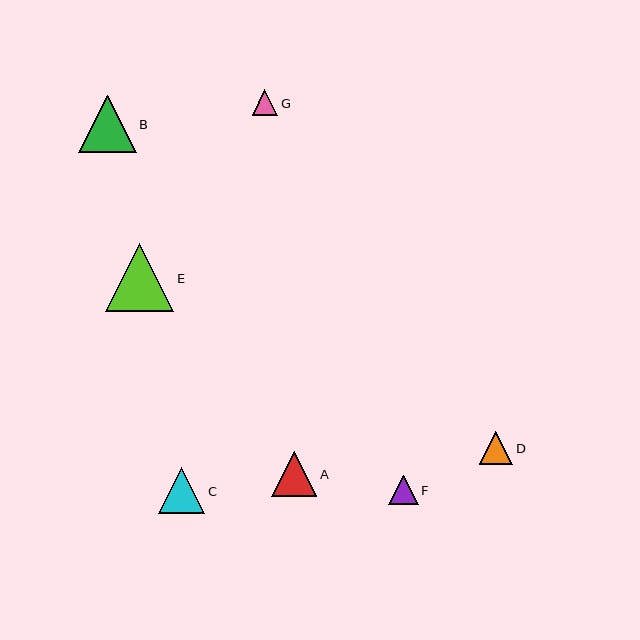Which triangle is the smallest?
Triangle G is the smallest with a size of approximately 26 pixels.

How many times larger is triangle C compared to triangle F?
Triangle C is approximately 1.6 times the size of triangle F.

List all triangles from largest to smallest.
From largest to smallest: E, B, C, A, D, F, G.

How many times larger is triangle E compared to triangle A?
Triangle E is approximately 1.5 times the size of triangle A.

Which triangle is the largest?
Triangle E is the largest with a size of approximately 68 pixels.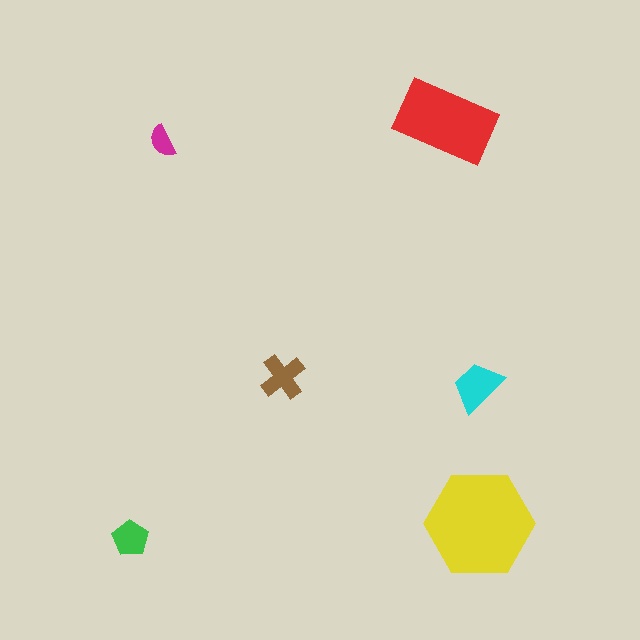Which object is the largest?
The yellow hexagon.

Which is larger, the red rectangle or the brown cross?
The red rectangle.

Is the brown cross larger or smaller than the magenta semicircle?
Larger.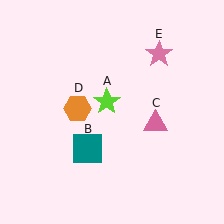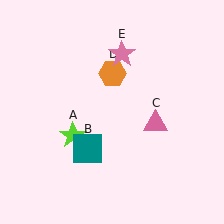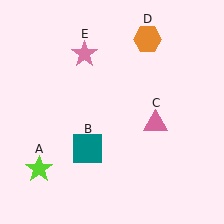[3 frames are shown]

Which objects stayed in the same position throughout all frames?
Teal square (object B) and pink triangle (object C) remained stationary.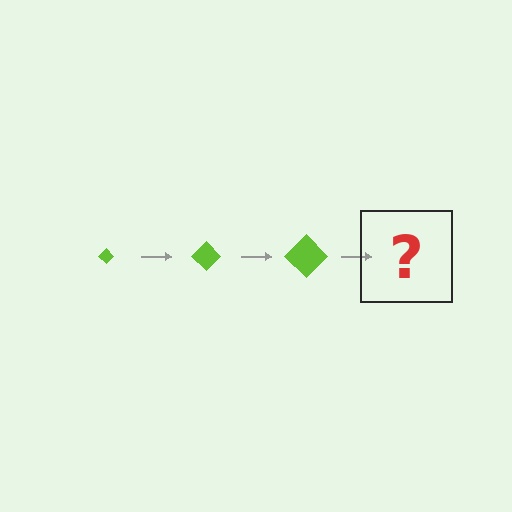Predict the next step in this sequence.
The next step is a lime diamond, larger than the previous one.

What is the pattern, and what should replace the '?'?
The pattern is that the diamond gets progressively larger each step. The '?' should be a lime diamond, larger than the previous one.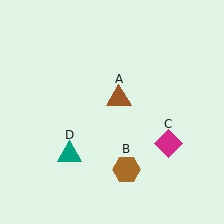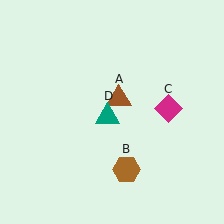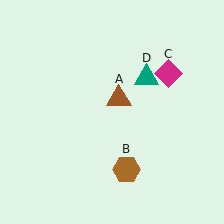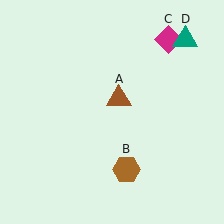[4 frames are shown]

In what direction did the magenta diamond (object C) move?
The magenta diamond (object C) moved up.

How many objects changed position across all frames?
2 objects changed position: magenta diamond (object C), teal triangle (object D).